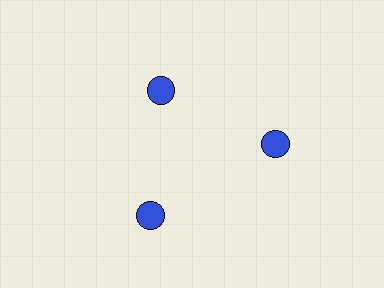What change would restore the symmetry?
The symmetry would be restored by moving it outward, back onto the ring so that all 3 circles sit at equal angles and equal distance from the center.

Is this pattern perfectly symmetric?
No. The 3 blue circles are arranged in a ring, but one element near the 11 o'clock position is pulled inward toward the center, breaking the 3-fold rotational symmetry.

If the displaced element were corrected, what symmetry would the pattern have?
It would have 3-fold rotational symmetry — the pattern would map onto itself every 120 degrees.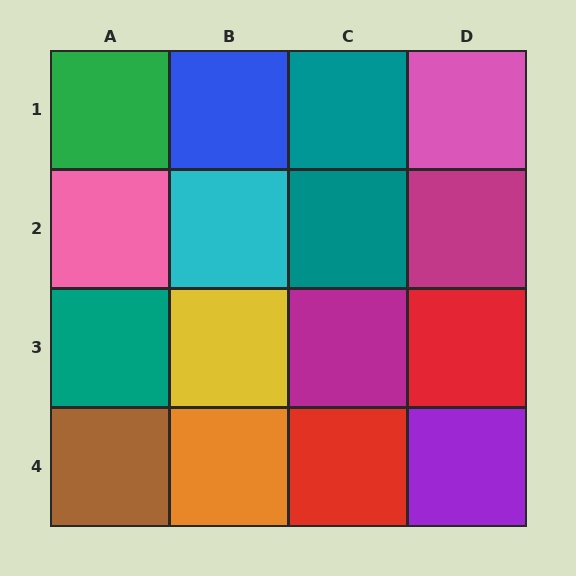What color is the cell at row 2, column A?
Pink.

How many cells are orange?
1 cell is orange.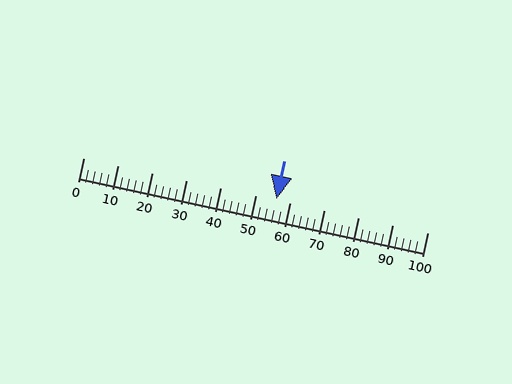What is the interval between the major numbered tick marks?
The major tick marks are spaced 10 units apart.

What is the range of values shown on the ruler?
The ruler shows values from 0 to 100.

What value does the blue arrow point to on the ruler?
The blue arrow points to approximately 56.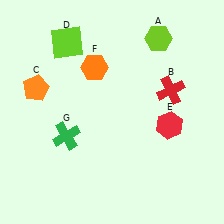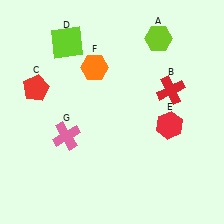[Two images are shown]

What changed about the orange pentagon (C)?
In Image 1, C is orange. In Image 2, it changed to red.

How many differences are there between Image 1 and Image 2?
There are 2 differences between the two images.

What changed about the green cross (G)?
In Image 1, G is green. In Image 2, it changed to pink.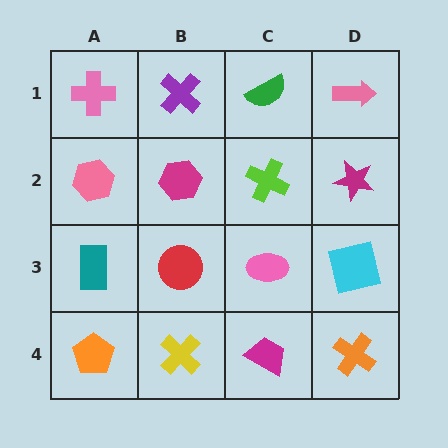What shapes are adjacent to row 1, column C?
A lime cross (row 2, column C), a purple cross (row 1, column B), a pink arrow (row 1, column D).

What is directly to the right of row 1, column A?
A purple cross.